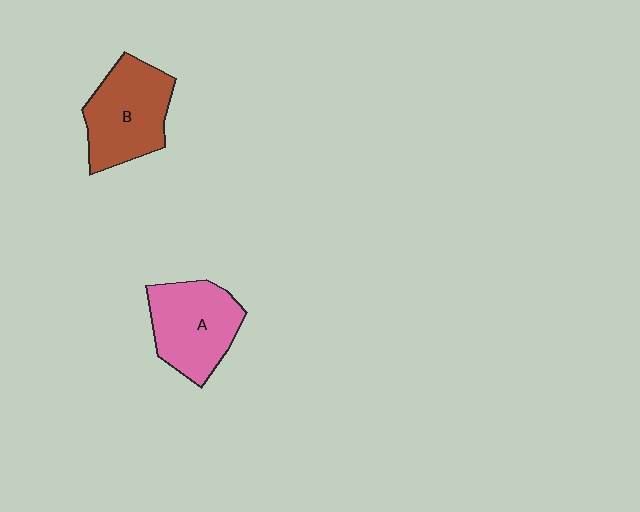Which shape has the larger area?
Shape B (brown).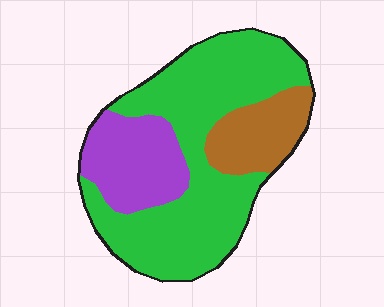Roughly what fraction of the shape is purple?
Purple takes up about one fifth (1/5) of the shape.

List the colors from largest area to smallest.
From largest to smallest: green, purple, brown.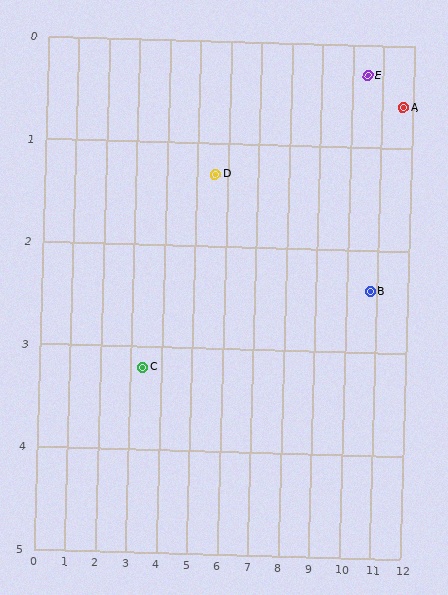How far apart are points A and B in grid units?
Points A and B are about 2.0 grid units apart.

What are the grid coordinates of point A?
Point A is at approximately (11.7, 0.6).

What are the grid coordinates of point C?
Point C is at approximately (3.4, 3.2).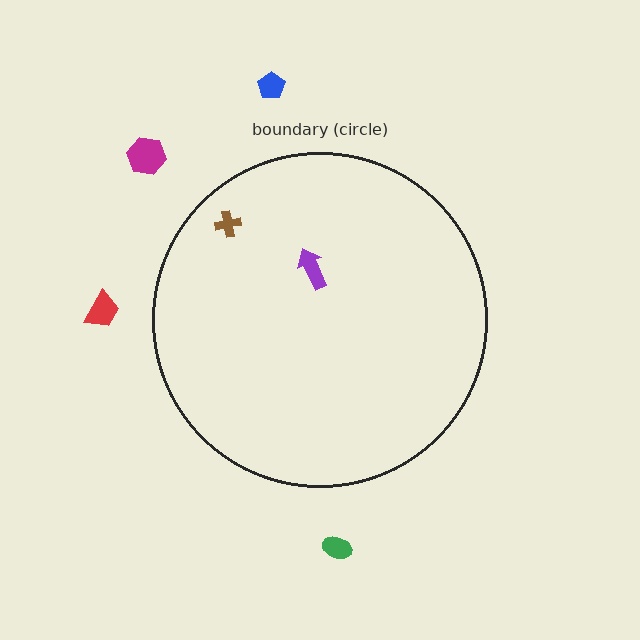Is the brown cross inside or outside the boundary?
Inside.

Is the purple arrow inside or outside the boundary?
Inside.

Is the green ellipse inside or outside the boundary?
Outside.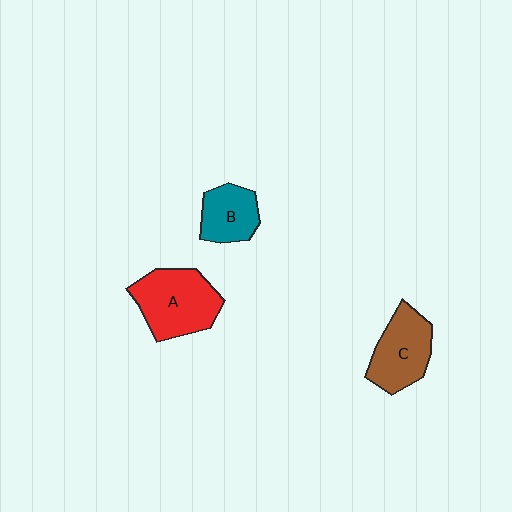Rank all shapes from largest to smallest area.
From largest to smallest: A (red), C (brown), B (teal).